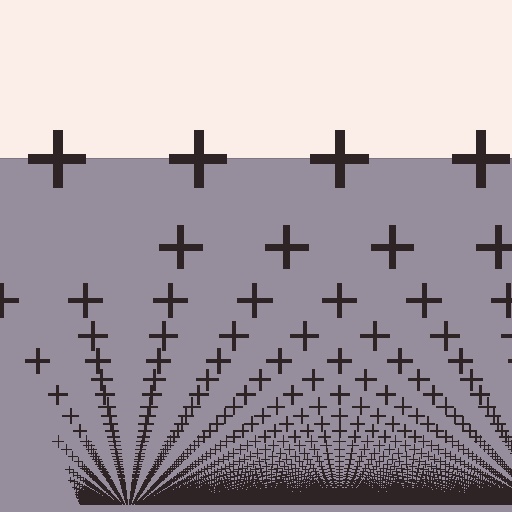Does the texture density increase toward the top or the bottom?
Density increases toward the bottom.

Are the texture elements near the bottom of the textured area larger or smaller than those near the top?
Smaller. The gradient is inverted — elements near the bottom are smaller and denser.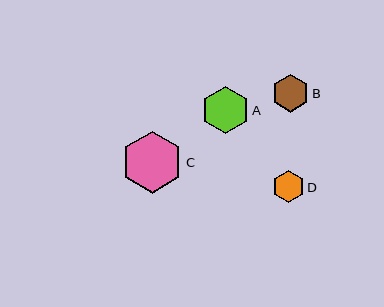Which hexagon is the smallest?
Hexagon D is the smallest with a size of approximately 32 pixels.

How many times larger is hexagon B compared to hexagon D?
Hexagon B is approximately 1.2 times the size of hexagon D.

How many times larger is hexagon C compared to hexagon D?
Hexagon C is approximately 1.9 times the size of hexagon D.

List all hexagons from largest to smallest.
From largest to smallest: C, A, B, D.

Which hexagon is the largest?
Hexagon C is the largest with a size of approximately 62 pixels.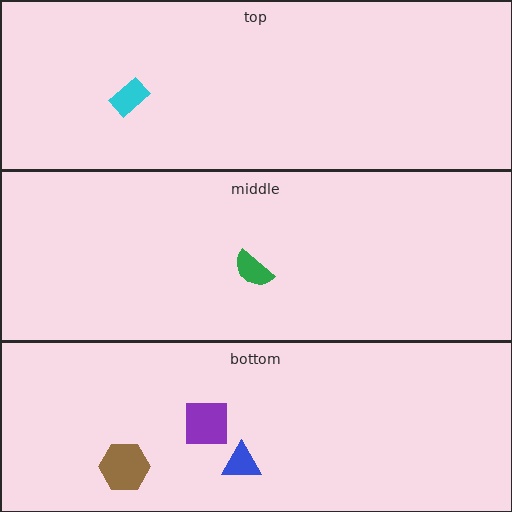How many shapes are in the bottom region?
3.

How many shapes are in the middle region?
1.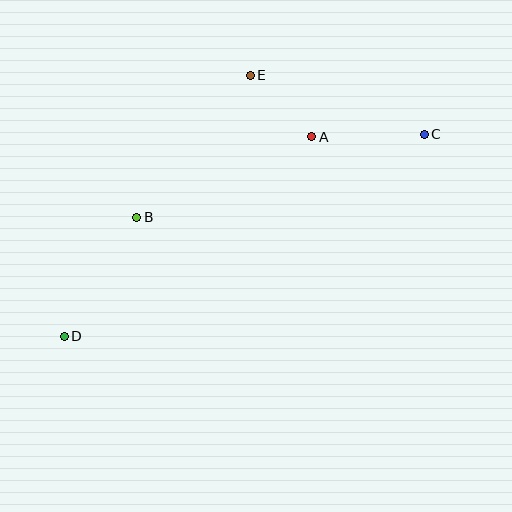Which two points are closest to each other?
Points A and E are closest to each other.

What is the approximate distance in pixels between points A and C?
The distance between A and C is approximately 113 pixels.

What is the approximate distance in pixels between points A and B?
The distance between A and B is approximately 192 pixels.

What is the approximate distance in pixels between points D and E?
The distance between D and E is approximately 321 pixels.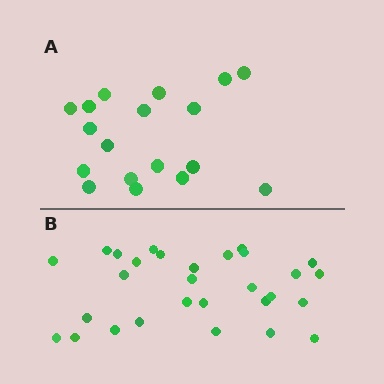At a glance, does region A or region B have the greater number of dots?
Region B (the bottom region) has more dots.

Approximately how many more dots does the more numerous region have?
Region B has roughly 12 or so more dots than region A.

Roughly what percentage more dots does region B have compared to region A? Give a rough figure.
About 60% more.